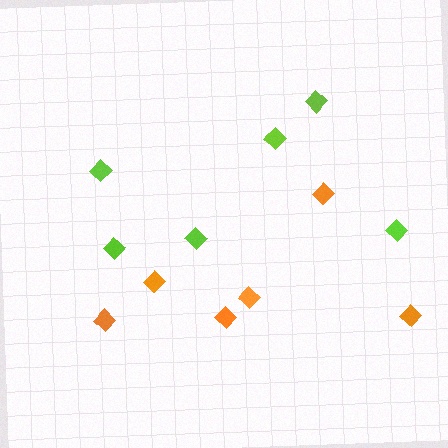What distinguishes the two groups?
There are 2 groups: one group of lime diamonds (6) and one group of orange diamonds (6).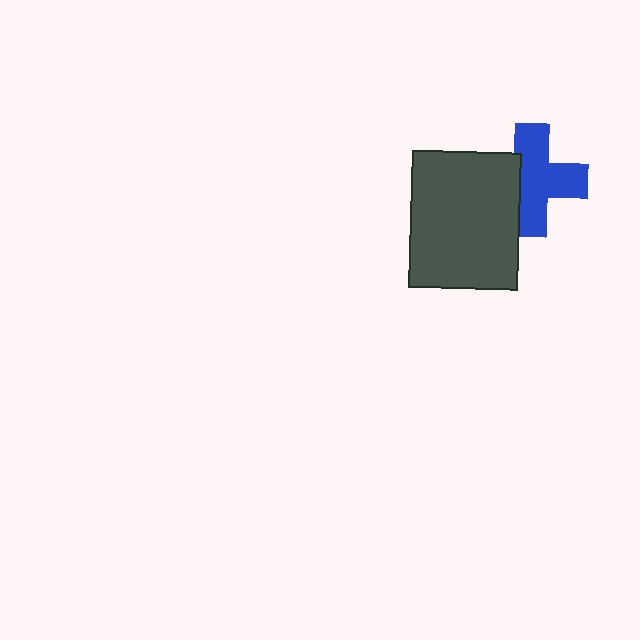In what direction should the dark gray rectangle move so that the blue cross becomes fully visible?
The dark gray rectangle should move left. That is the shortest direction to clear the overlap and leave the blue cross fully visible.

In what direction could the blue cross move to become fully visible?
The blue cross could move right. That would shift it out from behind the dark gray rectangle entirely.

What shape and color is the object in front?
The object in front is a dark gray rectangle.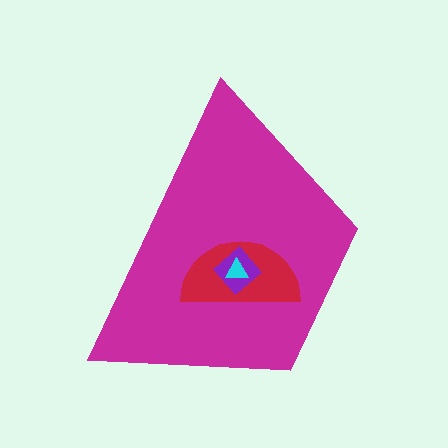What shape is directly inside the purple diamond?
The cyan triangle.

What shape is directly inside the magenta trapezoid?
The red semicircle.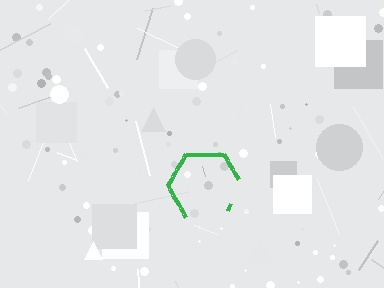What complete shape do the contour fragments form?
The contour fragments form a hexagon.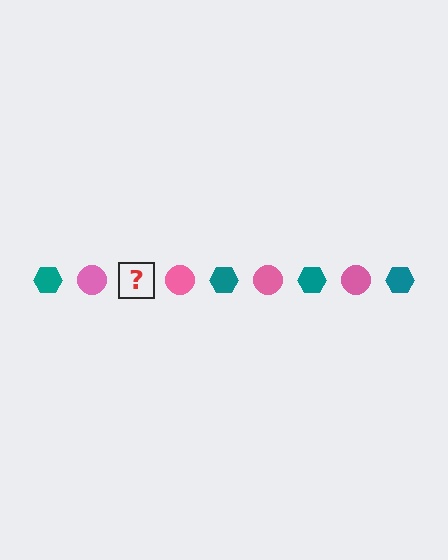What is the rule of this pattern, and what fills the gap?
The rule is that the pattern alternates between teal hexagon and pink circle. The gap should be filled with a teal hexagon.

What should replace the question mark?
The question mark should be replaced with a teal hexagon.